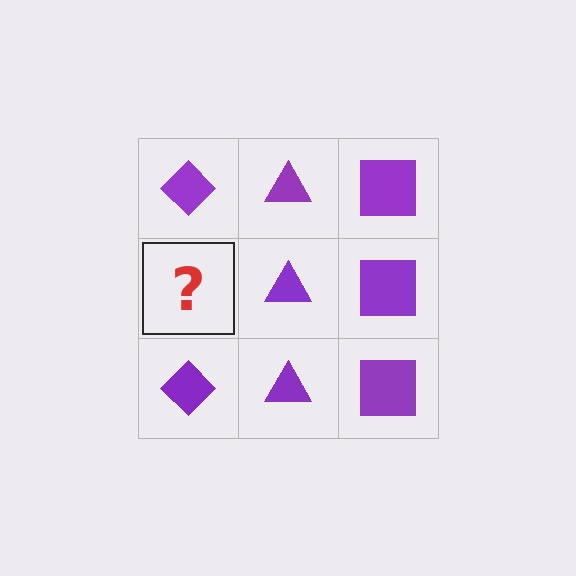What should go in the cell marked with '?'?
The missing cell should contain a purple diamond.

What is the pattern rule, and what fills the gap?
The rule is that each column has a consistent shape. The gap should be filled with a purple diamond.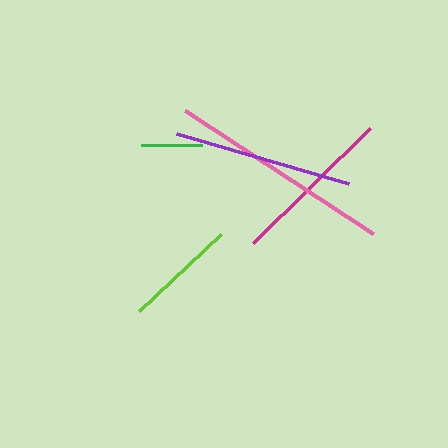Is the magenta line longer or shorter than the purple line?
The purple line is longer than the magenta line.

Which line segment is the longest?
The pink line is the longest at approximately 224 pixels.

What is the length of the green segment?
The green segment is approximately 61 pixels long.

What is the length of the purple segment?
The purple segment is approximately 180 pixels long.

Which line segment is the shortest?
The green line is the shortest at approximately 61 pixels.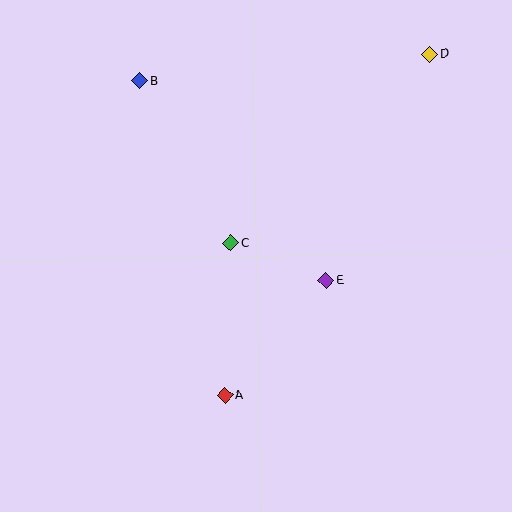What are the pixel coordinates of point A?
Point A is at (225, 395).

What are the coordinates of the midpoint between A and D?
The midpoint between A and D is at (327, 225).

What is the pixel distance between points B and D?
The distance between B and D is 291 pixels.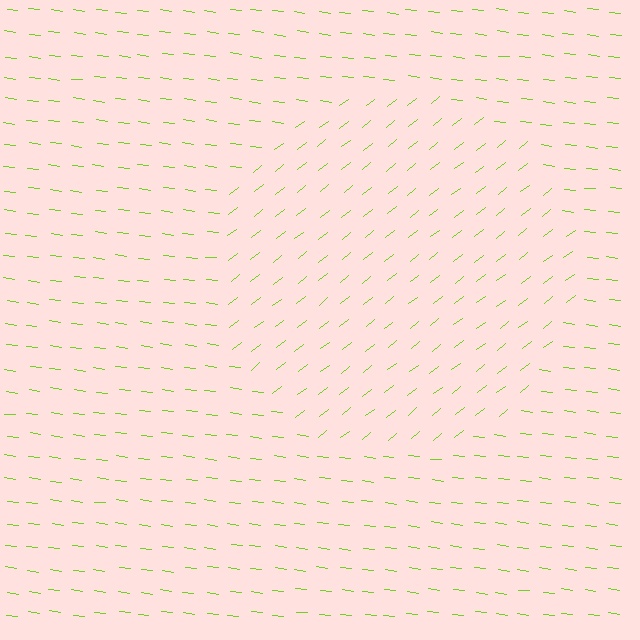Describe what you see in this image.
The image is filled with small lime line segments. A circle region in the image has lines oriented differently from the surrounding lines, creating a visible texture boundary.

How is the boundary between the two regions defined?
The boundary is defined purely by a change in line orientation (approximately 45 degrees difference). All lines are the same color and thickness.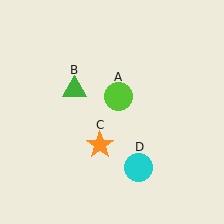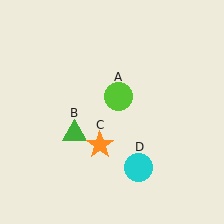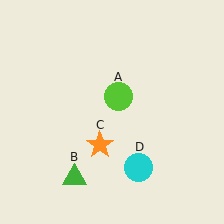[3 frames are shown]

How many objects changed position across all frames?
1 object changed position: green triangle (object B).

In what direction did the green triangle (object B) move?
The green triangle (object B) moved down.